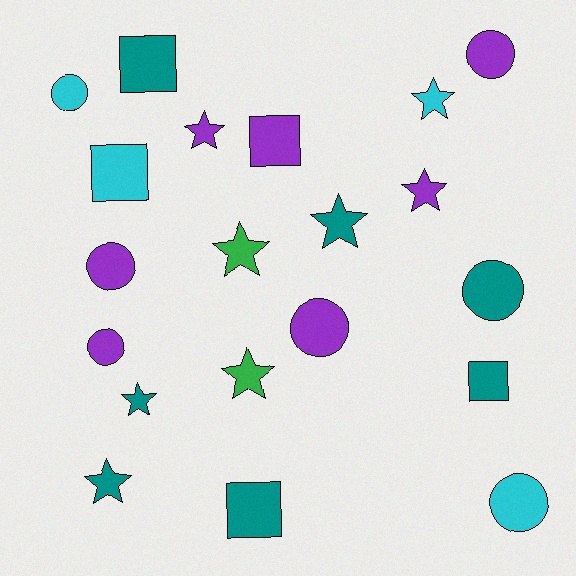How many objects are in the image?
There are 20 objects.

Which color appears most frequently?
Teal, with 7 objects.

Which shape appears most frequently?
Star, with 8 objects.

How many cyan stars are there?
There is 1 cyan star.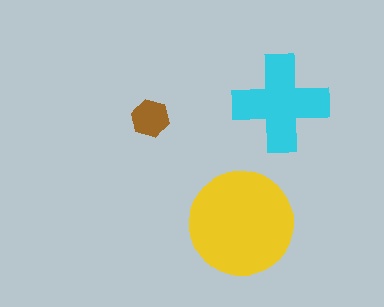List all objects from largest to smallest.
The yellow circle, the cyan cross, the brown hexagon.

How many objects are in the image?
There are 3 objects in the image.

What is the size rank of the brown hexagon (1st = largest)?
3rd.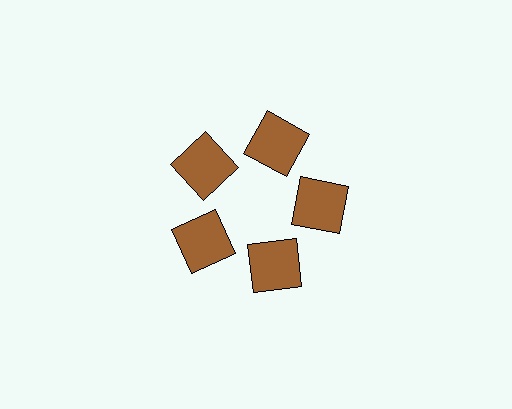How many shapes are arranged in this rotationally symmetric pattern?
There are 5 shapes, arranged in 5 groups of 1.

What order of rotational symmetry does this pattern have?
This pattern has 5-fold rotational symmetry.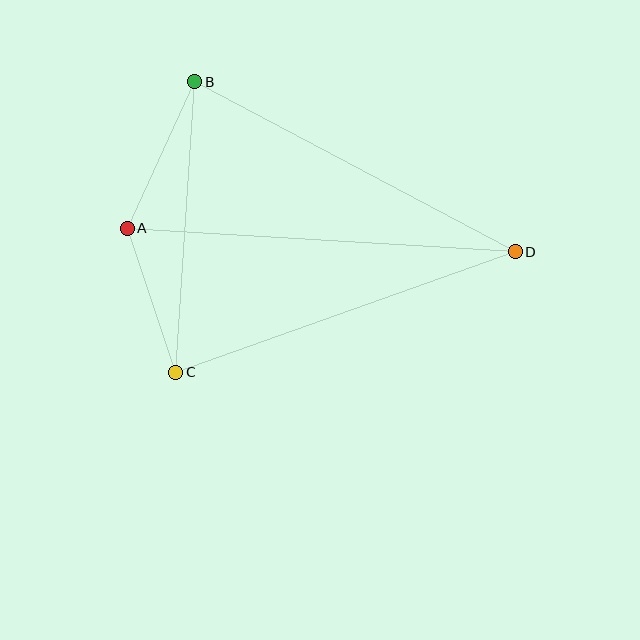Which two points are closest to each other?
Points A and C are closest to each other.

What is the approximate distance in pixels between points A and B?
The distance between A and B is approximately 162 pixels.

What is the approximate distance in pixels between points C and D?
The distance between C and D is approximately 360 pixels.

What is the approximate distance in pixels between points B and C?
The distance between B and C is approximately 291 pixels.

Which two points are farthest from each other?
Points A and D are farthest from each other.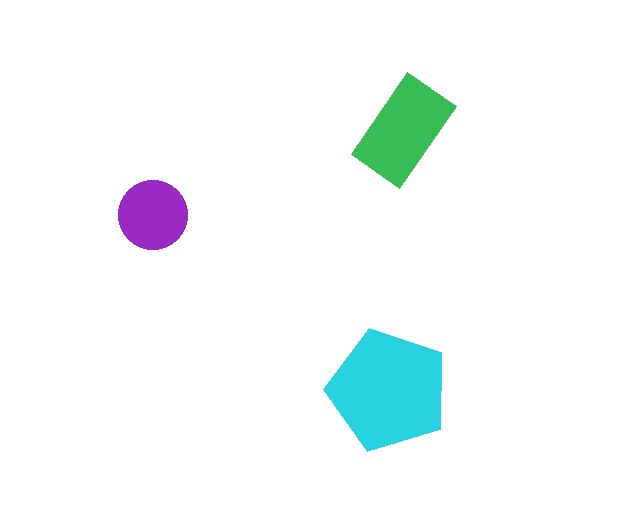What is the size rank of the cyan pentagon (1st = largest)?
1st.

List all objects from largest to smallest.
The cyan pentagon, the green rectangle, the purple circle.